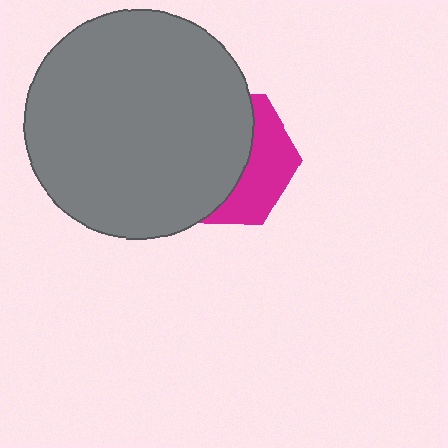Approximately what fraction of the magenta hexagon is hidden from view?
Roughly 63% of the magenta hexagon is hidden behind the gray circle.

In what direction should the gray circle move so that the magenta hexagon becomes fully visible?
The gray circle should move left. That is the shortest direction to clear the overlap and leave the magenta hexagon fully visible.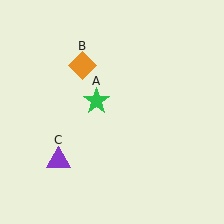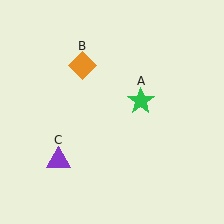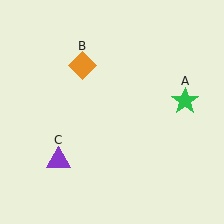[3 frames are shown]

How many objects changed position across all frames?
1 object changed position: green star (object A).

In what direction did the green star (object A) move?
The green star (object A) moved right.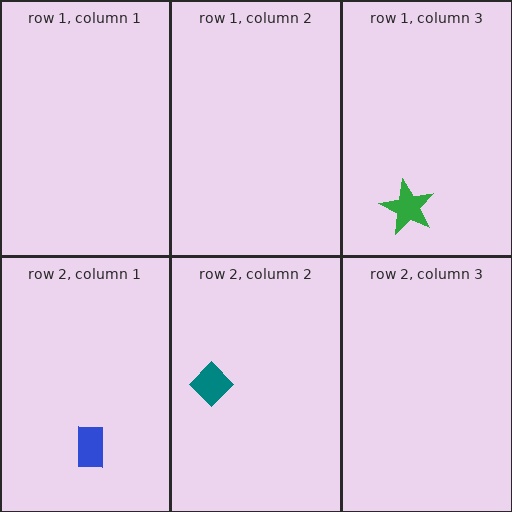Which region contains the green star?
The row 1, column 3 region.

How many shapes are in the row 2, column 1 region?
1.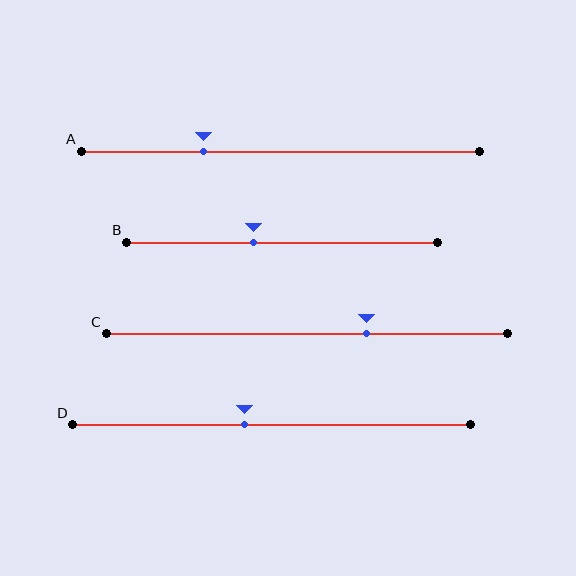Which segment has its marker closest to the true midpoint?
Segment D has its marker closest to the true midpoint.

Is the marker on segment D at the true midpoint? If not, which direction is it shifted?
No, the marker on segment D is shifted to the left by about 7% of the segment length.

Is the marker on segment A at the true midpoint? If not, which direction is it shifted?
No, the marker on segment A is shifted to the left by about 19% of the segment length.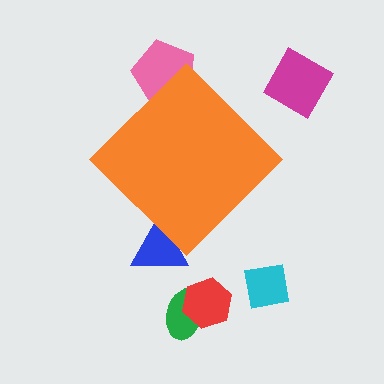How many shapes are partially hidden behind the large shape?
2 shapes are partially hidden.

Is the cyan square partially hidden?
No, the cyan square is fully visible.